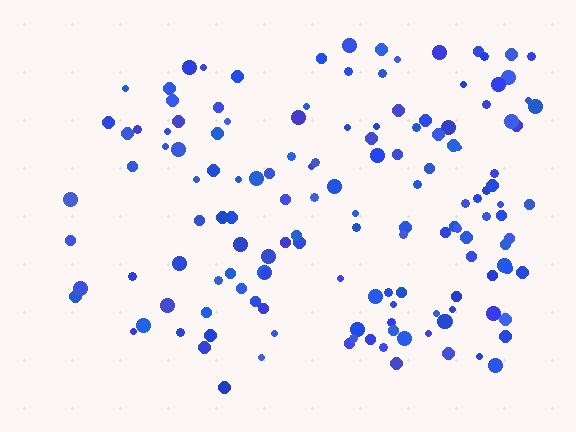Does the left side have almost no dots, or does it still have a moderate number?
Still a moderate number, just noticeably fewer than the right.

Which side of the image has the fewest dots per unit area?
The left.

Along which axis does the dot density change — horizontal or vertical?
Horizontal.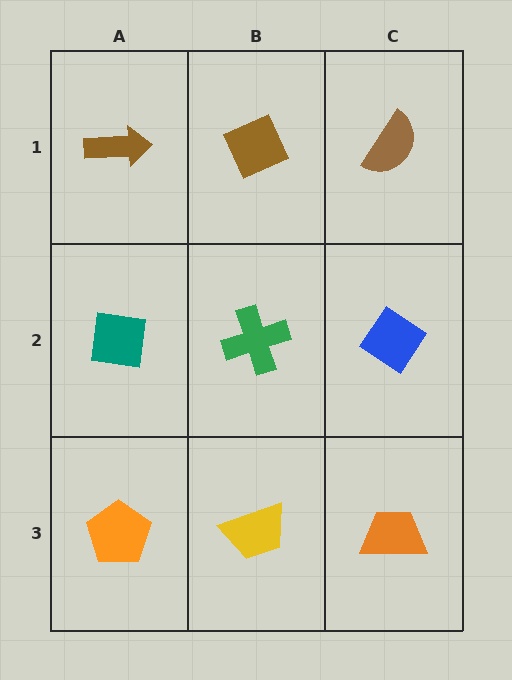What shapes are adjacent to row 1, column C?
A blue diamond (row 2, column C), a brown diamond (row 1, column B).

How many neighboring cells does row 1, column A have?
2.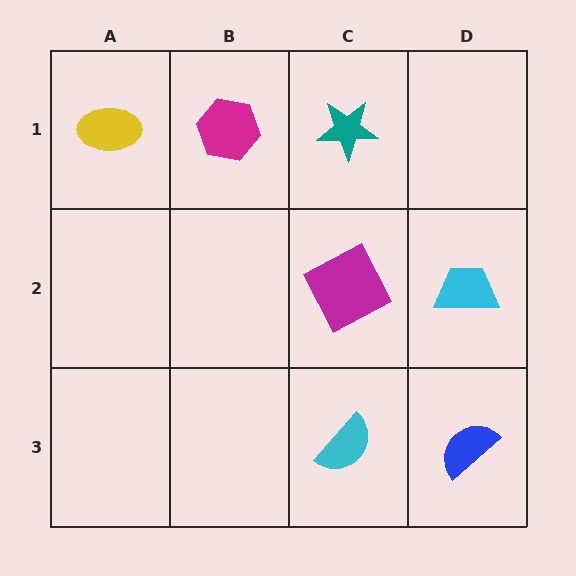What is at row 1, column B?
A magenta hexagon.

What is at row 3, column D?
A blue semicircle.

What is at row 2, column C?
A magenta square.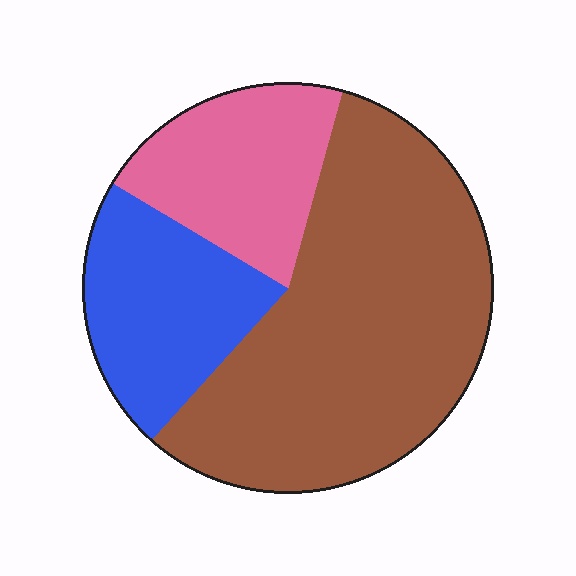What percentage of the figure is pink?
Pink covers around 20% of the figure.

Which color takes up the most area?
Brown, at roughly 55%.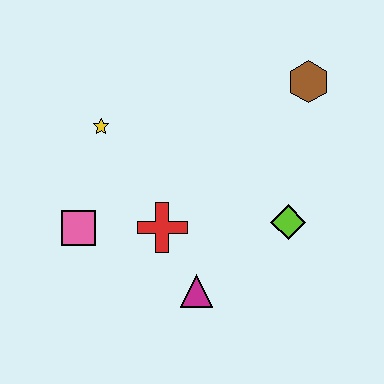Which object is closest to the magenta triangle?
The red cross is closest to the magenta triangle.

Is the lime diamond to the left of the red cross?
No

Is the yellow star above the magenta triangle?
Yes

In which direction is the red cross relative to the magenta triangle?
The red cross is above the magenta triangle.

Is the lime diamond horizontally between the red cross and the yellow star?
No